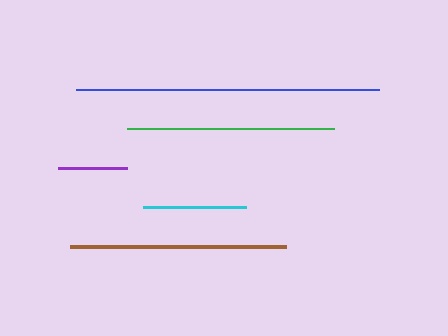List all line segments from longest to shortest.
From longest to shortest: blue, brown, green, cyan, purple.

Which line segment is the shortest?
The purple line is the shortest at approximately 69 pixels.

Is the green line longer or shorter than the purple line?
The green line is longer than the purple line.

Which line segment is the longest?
The blue line is the longest at approximately 303 pixels.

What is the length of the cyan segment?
The cyan segment is approximately 103 pixels long.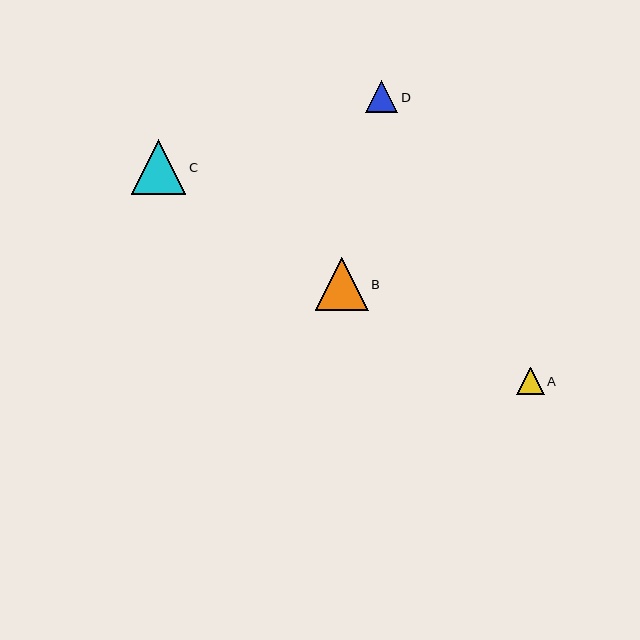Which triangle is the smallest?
Triangle A is the smallest with a size of approximately 27 pixels.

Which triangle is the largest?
Triangle C is the largest with a size of approximately 55 pixels.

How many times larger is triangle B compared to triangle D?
Triangle B is approximately 1.6 times the size of triangle D.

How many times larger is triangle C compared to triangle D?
Triangle C is approximately 1.7 times the size of triangle D.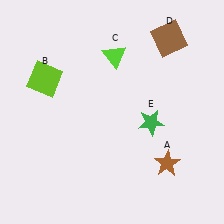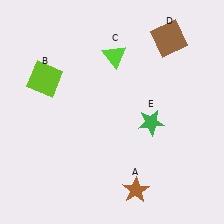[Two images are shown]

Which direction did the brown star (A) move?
The brown star (A) moved left.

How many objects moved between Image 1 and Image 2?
1 object moved between the two images.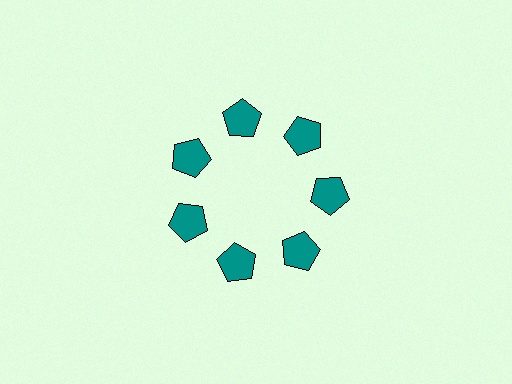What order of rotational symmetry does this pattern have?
This pattern has 7-fold rotational symmetry.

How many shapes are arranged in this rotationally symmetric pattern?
There are 7 shapes, arranged in 7 groups of 1.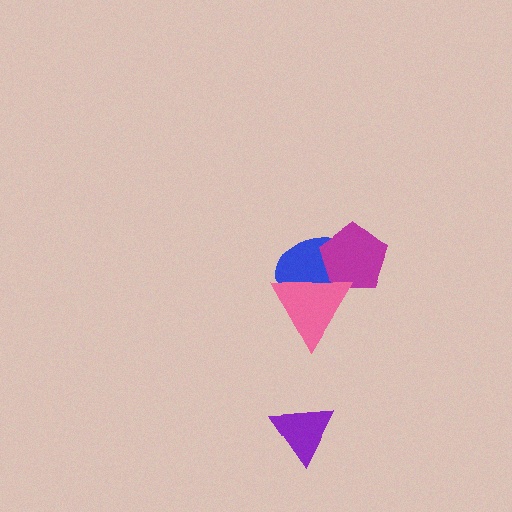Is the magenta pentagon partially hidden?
Yes, it is partially covered by another shape.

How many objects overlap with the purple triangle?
0 objects overlap with the purple triangle.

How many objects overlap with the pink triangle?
2 objects overlap with the pink triangle.